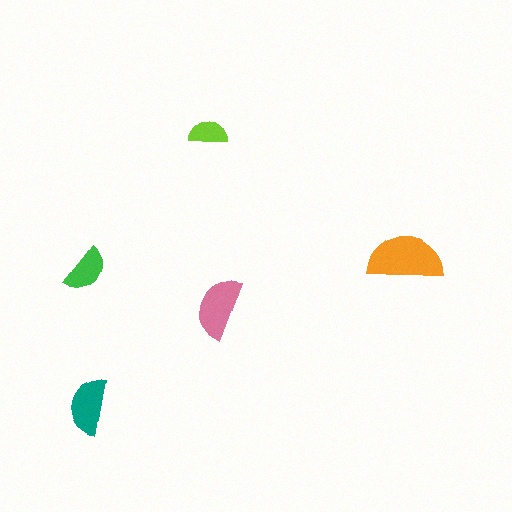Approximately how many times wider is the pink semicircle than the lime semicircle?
About 1.5 times wider.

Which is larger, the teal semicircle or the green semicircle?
The teal one.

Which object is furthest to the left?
The green semicircle is leftmost.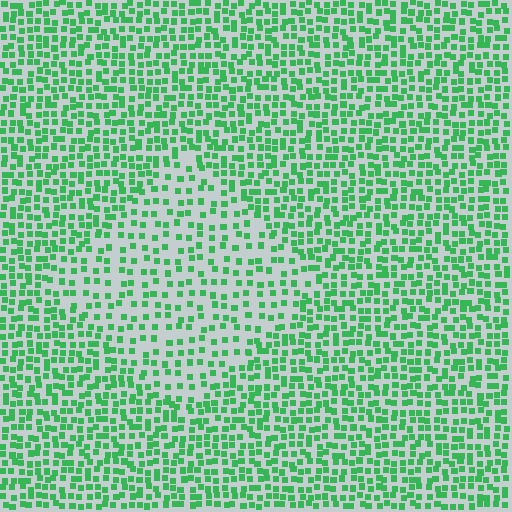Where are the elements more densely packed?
The elements are more densely packed outside the diamond boundary.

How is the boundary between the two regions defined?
The boundary is defined by a change in element density (approximately 1.8x ratio). All elements are the same color, size, and shape.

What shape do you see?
I see a diamond.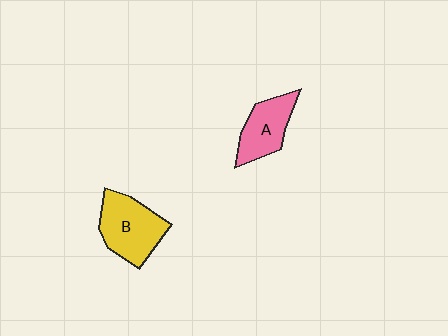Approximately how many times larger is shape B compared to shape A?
Approximately 1.3 times.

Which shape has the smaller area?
Shape A (pink).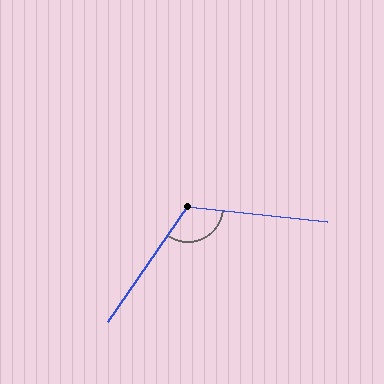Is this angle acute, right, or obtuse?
It is obtuse.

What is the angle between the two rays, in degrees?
Approximately 119 degrees.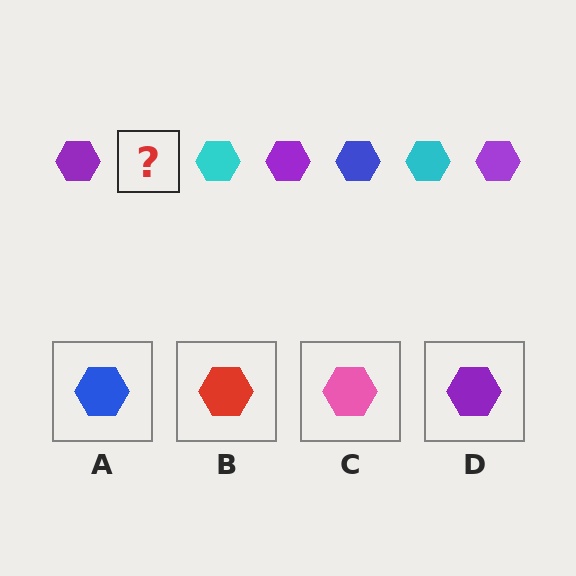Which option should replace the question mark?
Option A.